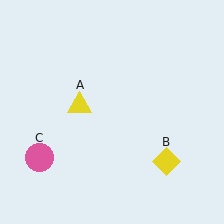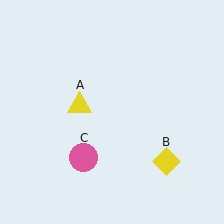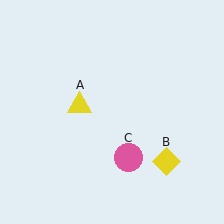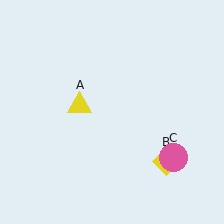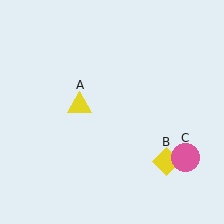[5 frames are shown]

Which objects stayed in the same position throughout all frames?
Yellow triangle (object A) and yellow diamond (object B) remained stationary.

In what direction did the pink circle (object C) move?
The pink circle (object C) moved right.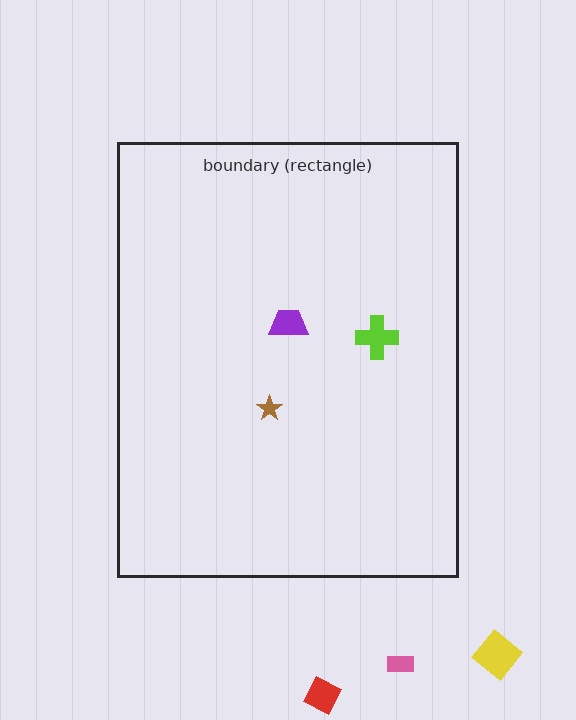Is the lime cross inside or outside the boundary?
Inside.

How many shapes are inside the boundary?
3 inside, 3 outside.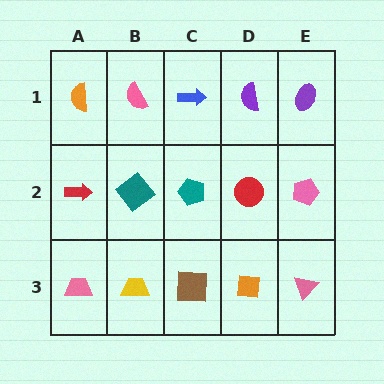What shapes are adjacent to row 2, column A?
An orange semicircle (row 1, column A), a pink trapezoid (row 3, column A), a teal diamond (row 2, column B).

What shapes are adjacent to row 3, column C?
A teal pentagon (row 2, column C), a yellow trapezoid (row 3, column B), an orange square (row 3, column D).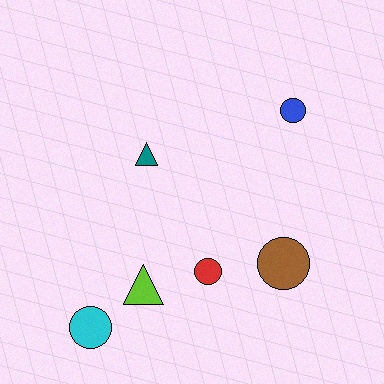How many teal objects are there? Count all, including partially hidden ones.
There is 1 teal object.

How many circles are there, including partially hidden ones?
There are 4 circles.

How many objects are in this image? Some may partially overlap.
There are 6 objects.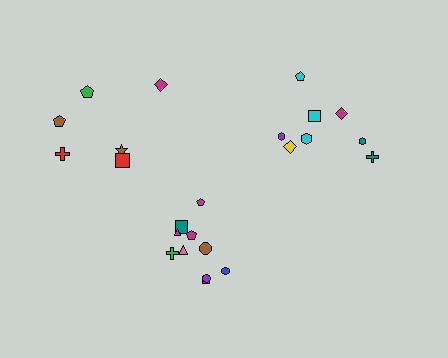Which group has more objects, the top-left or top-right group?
The top-right group.